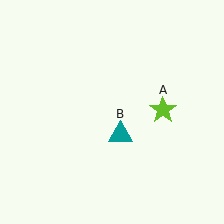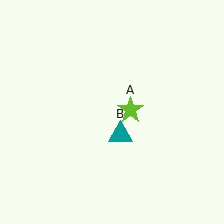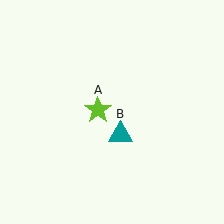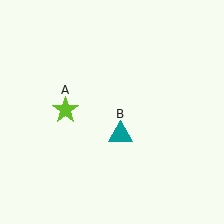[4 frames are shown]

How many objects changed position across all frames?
1 object changed position: lime star (object A).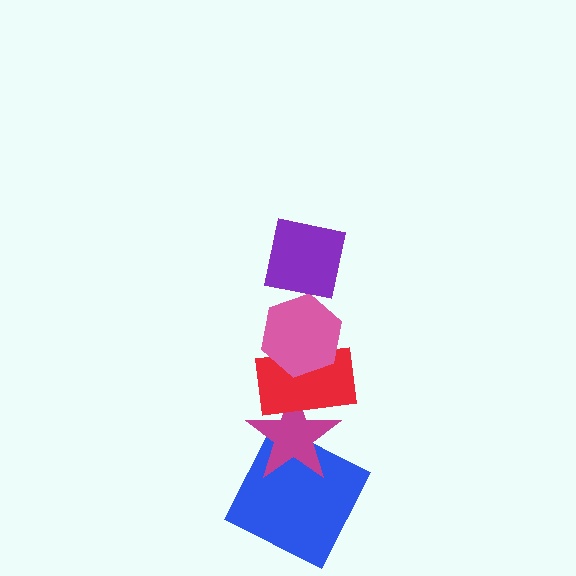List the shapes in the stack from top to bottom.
From top to bottom: the purple square, the pink hexagon, the red rectangle, the magenta star, the blue square.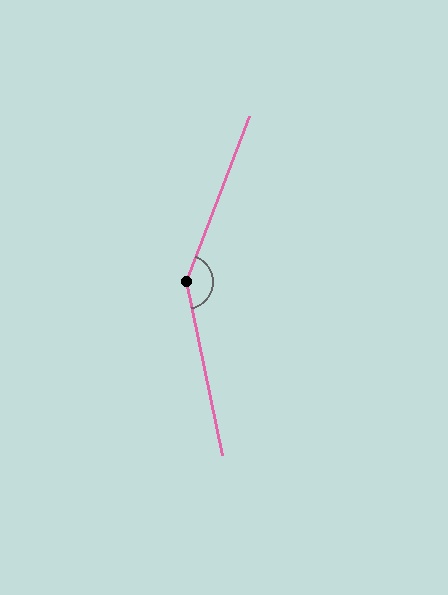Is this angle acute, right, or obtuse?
It is obtuse.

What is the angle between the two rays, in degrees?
Approximately 147 degrees.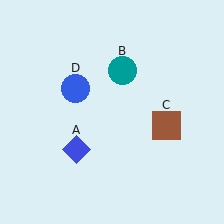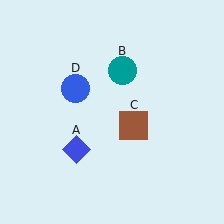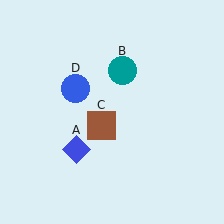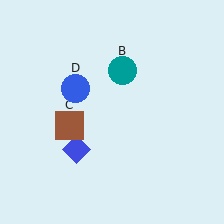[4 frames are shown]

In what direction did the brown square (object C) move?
The brown square (object C) moved left.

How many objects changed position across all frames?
1 object changed position: brown square (object C).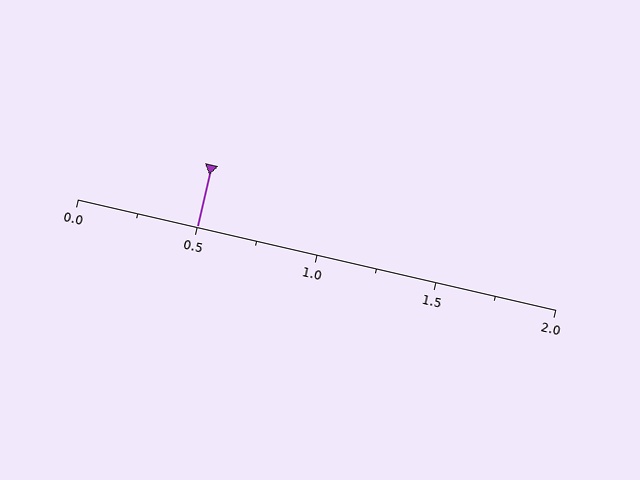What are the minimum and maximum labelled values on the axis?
The axis runs from 0.0 to 2.0.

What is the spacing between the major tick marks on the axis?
The major ticks are spaced 0.5 apart.